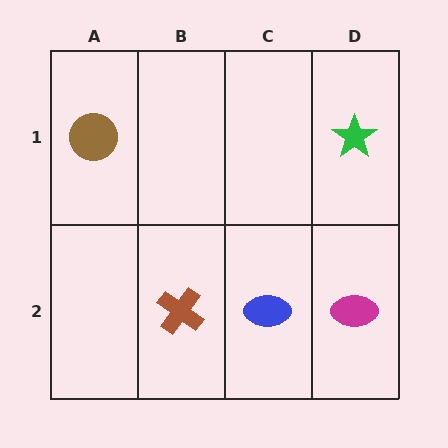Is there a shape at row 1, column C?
No, that cell is empty.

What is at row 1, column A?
A brown circle.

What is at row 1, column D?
A green star.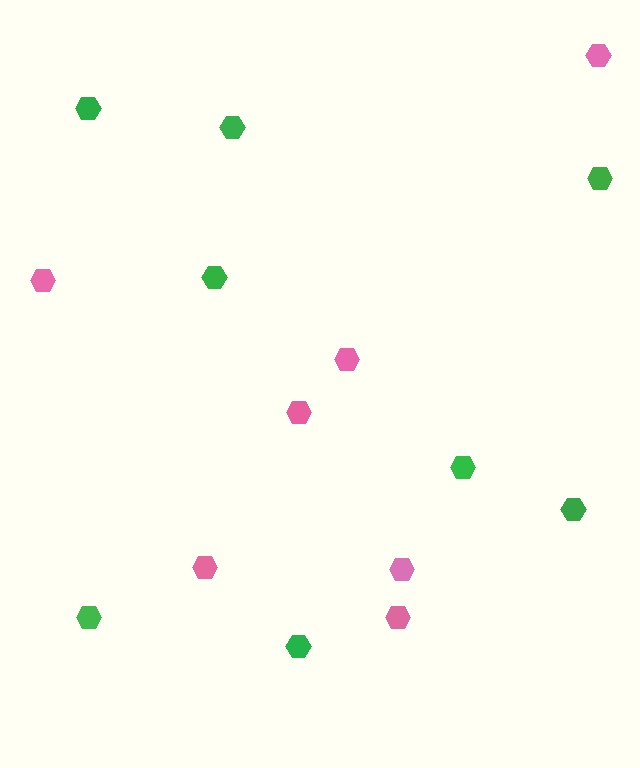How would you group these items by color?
There are 2 groups: one group of pink hexagons (7) and one group of green hexagons (8).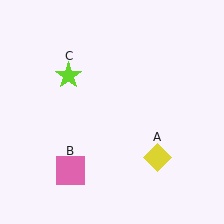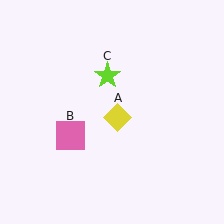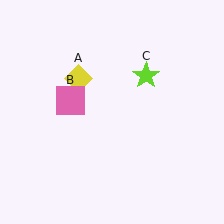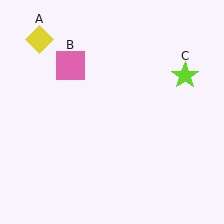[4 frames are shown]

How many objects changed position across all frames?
3 objects changed position: yellow diamond (object A), pink square (object B), lime star (object C).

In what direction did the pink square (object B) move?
The pink square (object B) moved up.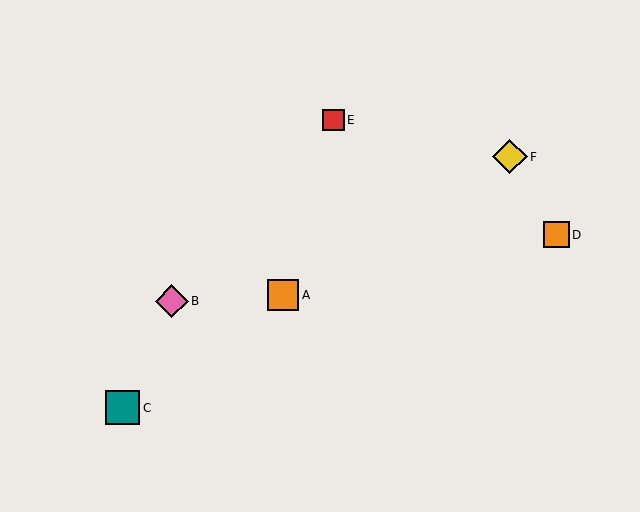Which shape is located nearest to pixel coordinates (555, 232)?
The orange square (labeled D) at (556, 235) is nearest to that location.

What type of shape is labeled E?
Shape E is a red square.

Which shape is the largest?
The teal square (labeled C) is the largest.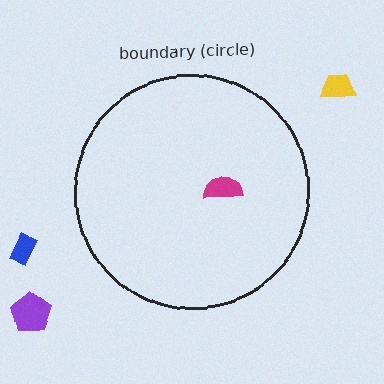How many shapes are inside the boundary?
1 inside, 3 outside.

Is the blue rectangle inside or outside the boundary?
Outside.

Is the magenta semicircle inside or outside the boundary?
Inside.